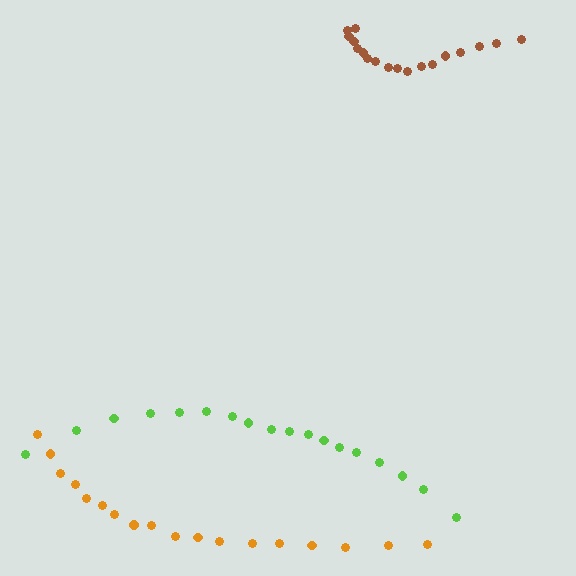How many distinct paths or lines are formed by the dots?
There are 3 distinct paths.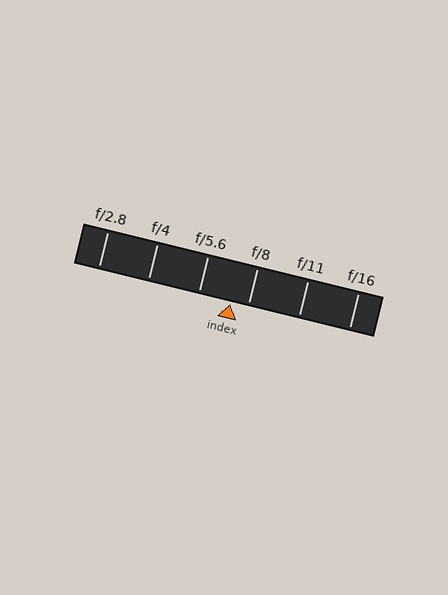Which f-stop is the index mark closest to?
The index mark is closest to f/8.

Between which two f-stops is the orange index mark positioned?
The index mark is between f/5.6 and f/8.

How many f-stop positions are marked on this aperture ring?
There are 6 f-stop positions marked.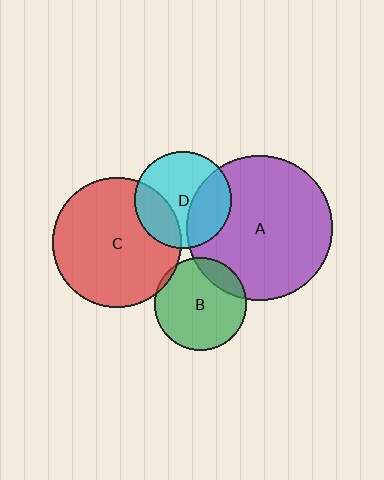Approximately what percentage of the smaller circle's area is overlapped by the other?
Approximately 30%.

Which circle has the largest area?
Circle A (purple).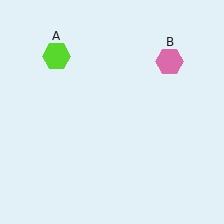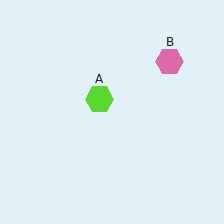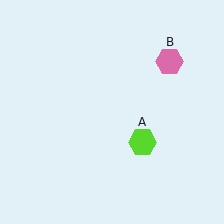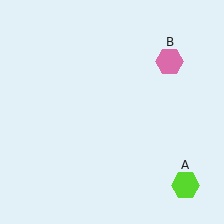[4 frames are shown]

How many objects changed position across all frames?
1 object changed position: lime hexagon (object A).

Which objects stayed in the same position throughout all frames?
Pink hexagon (object B) remained stationary.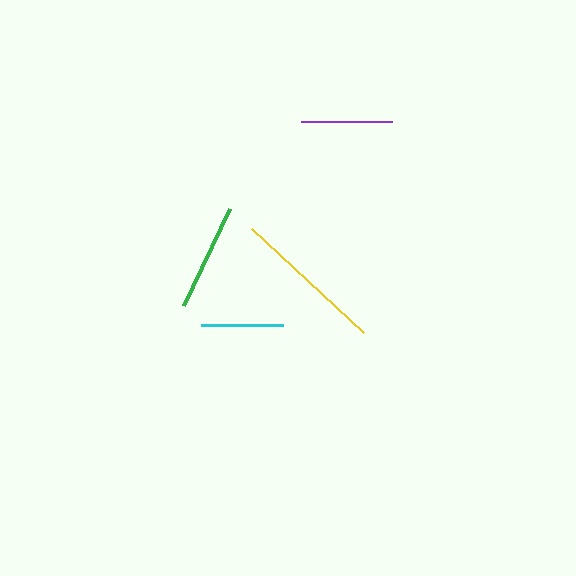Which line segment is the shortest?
The cyan line is the shortest at approximately 82 pixels.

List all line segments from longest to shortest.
From longest to shortest: yellow, green, purple, cyan.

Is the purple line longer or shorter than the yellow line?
The yellow line is longer than the purple line.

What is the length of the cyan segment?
The cyan segment is approximately 82 pixels long.